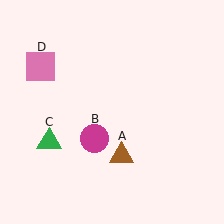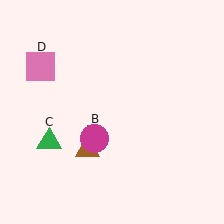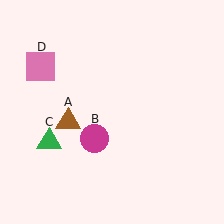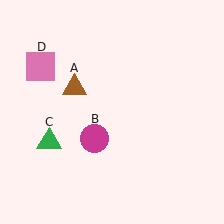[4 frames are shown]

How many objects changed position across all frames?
1 object changed position: brown triangle (object A).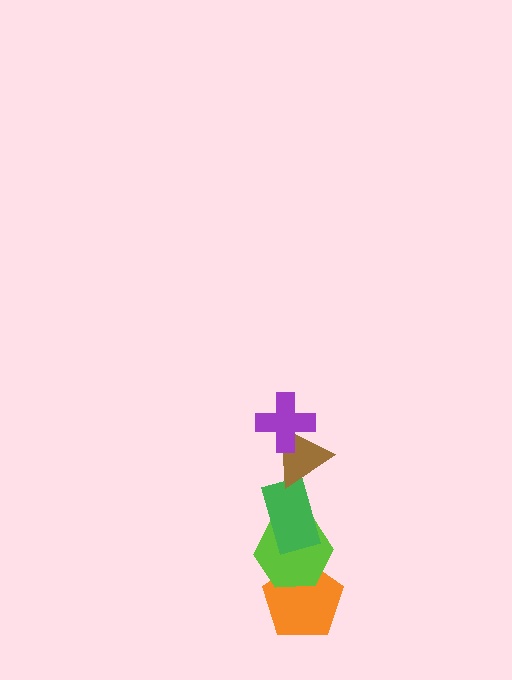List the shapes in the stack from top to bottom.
From top to bottom: the purple cross, the brown triangle, the green rectangle, the lime hexagon, the orange pentagon.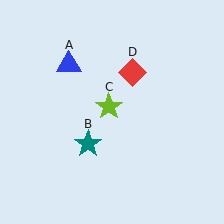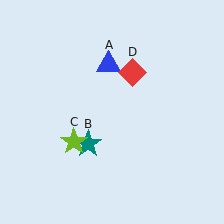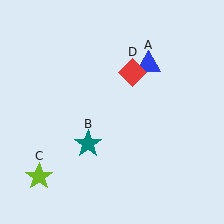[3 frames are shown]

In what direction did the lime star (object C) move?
The lime star (object C) moved down and to the left.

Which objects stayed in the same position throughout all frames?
Teal star (object B) and red diamond (object D) remained stationary.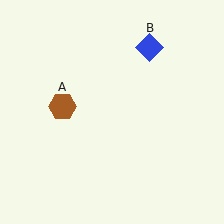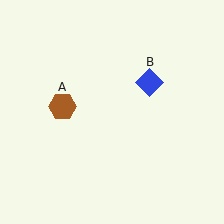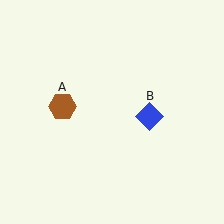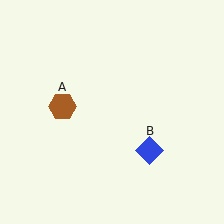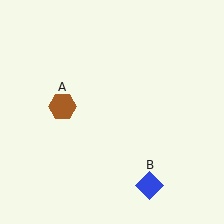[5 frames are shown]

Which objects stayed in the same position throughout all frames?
Brown hexagon (object A) remained stationary.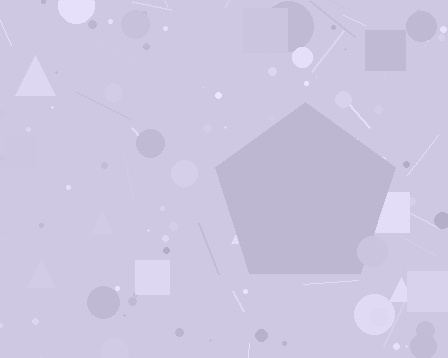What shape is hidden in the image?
A pentagon is hidden in the image.